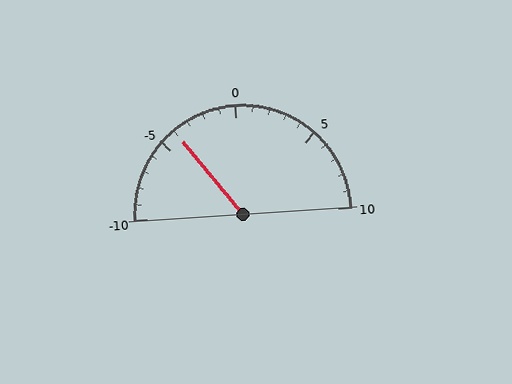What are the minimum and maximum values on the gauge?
The gauge ranges from -10 to 10.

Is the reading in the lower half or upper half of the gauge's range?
The reading is in the lower half of the range (-10 to 10).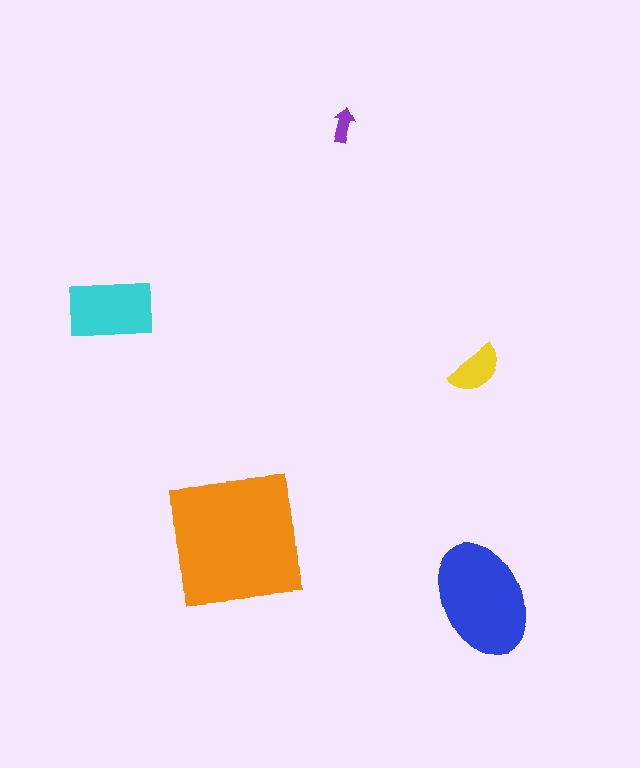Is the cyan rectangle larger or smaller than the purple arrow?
Larger.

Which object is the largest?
The orange square.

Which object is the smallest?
The purple arrow.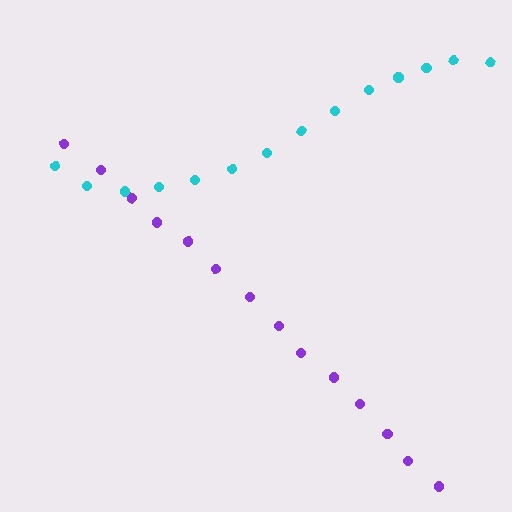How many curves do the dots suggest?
There are 2 distinct paths.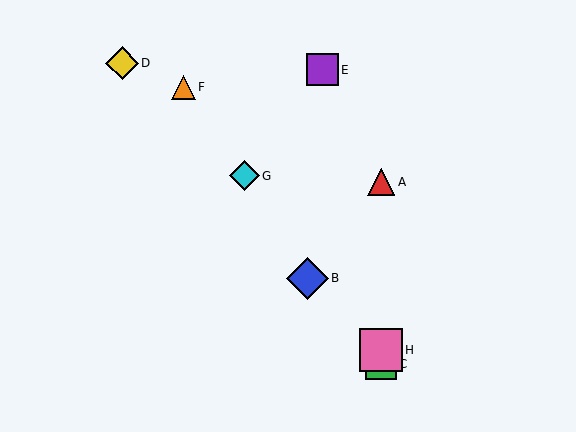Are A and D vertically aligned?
No, A is at x≈381 and D is at x≈122.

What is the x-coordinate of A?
Object A is at x≈381.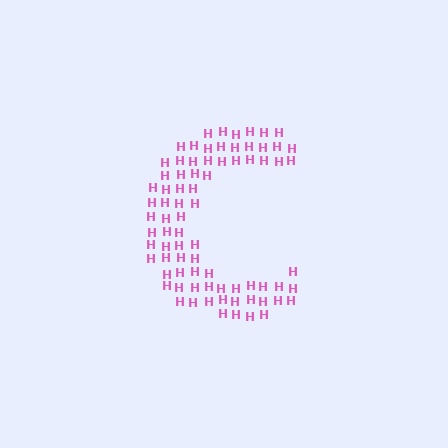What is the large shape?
The large shape is the letter C.